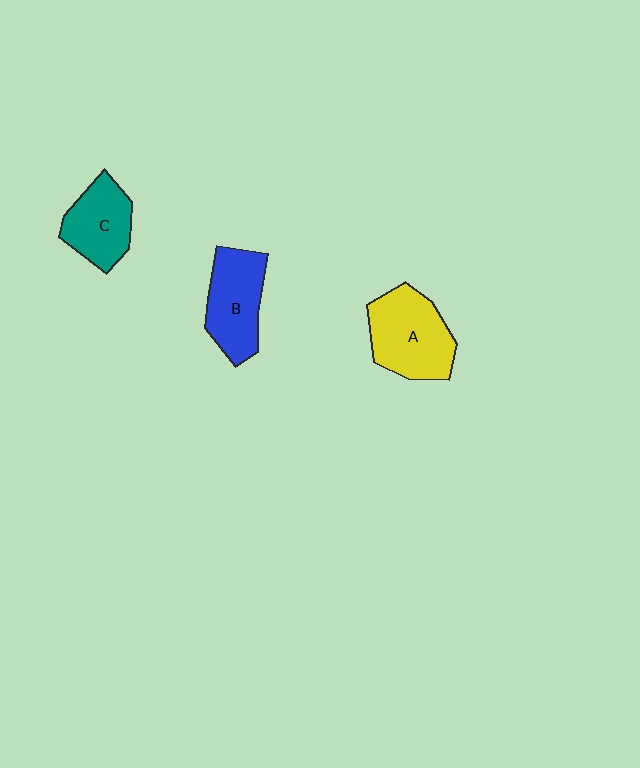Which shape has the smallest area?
Shape C (teal).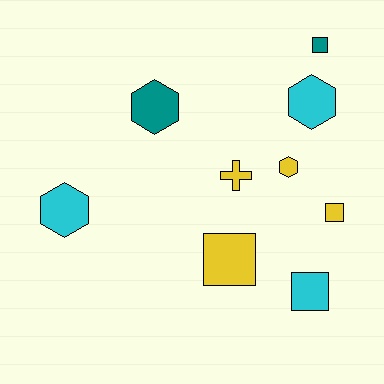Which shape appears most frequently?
Hexagon, with 4 objects.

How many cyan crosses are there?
There are no cyan crosses.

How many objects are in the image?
There are 9 objects.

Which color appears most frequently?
Yellow, with 4 objects.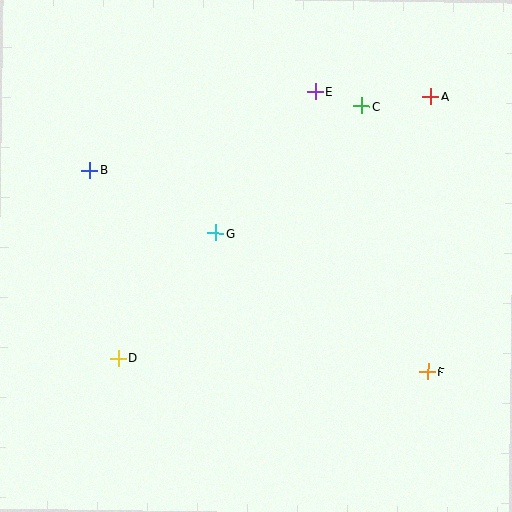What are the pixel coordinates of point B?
Point B is at (90, 170).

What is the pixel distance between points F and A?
The distance between F and A is 276 pixels.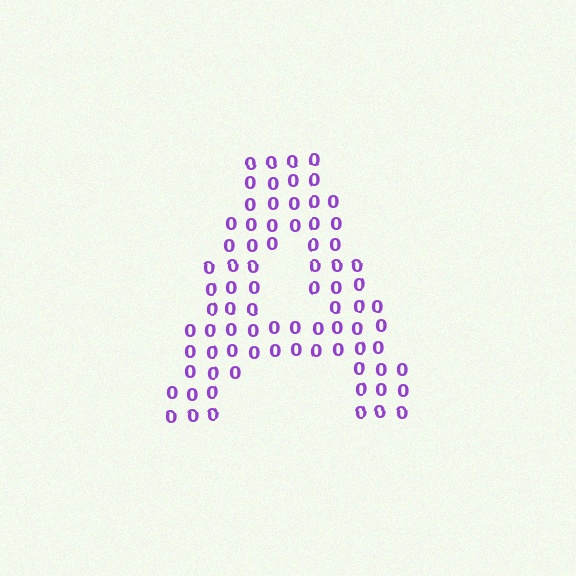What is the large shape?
The large shape is the letter A.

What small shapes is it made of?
It is made of small digit 0's.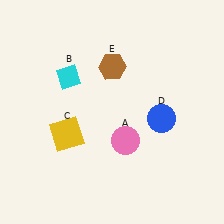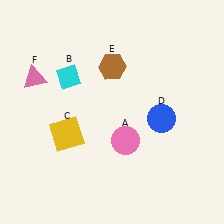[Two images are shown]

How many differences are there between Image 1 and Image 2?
There is 1 difference between the two images.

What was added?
A pink triangle (F) was added in Image 2.